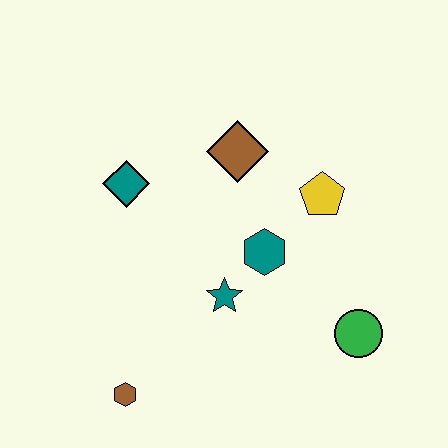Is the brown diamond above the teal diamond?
Yes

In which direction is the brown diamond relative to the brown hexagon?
The brown diamond is above the brown hexagon.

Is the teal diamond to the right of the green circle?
No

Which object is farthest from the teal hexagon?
The brown hexagon is farthest from the teal hexagon.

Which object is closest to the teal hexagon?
The teal star is closest to the teal hexagon.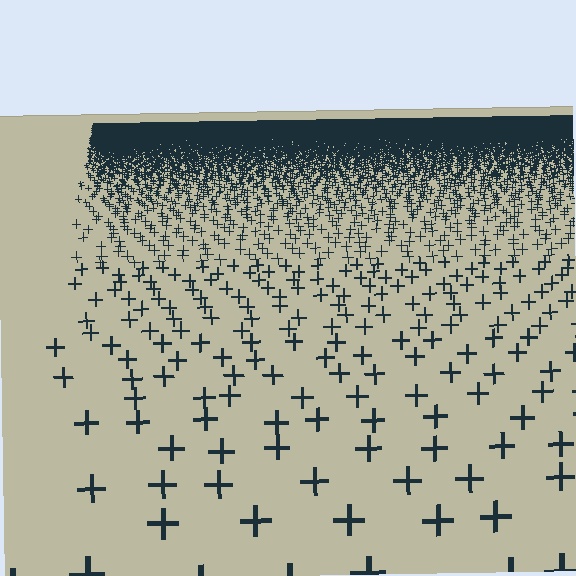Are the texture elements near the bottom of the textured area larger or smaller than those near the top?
Larger. Near the bottom, elements are closer to the viewer and appear at a bigger on-screen size.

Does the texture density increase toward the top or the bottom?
Density increases toward the top.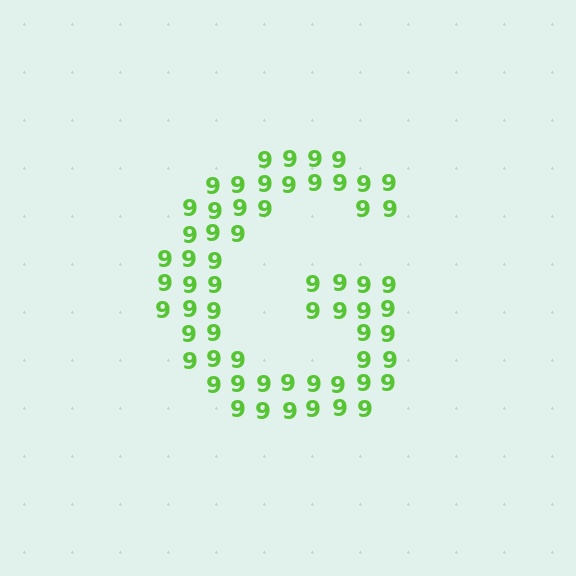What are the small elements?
The small elements are digit 9's.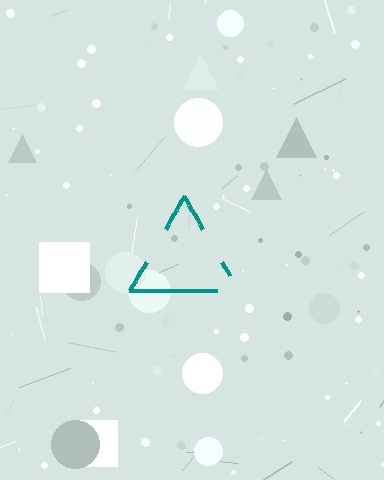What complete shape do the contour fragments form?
The contour fragments form a triangle.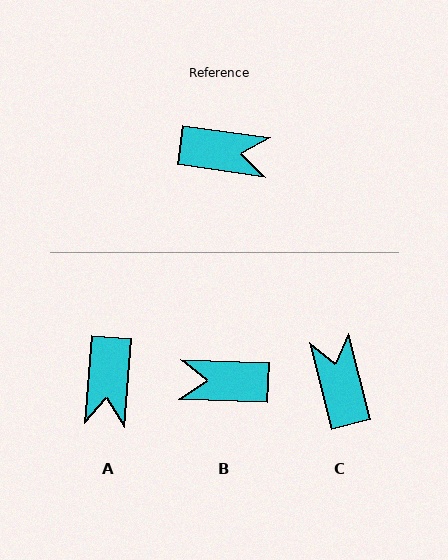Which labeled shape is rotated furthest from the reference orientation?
B, about 174 degrees away.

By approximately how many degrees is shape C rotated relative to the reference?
Approximately 112 degrees counter-clockwise.